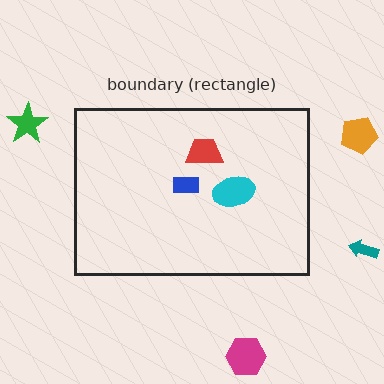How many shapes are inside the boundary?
3 inside, 4 outside.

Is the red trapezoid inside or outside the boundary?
Inside.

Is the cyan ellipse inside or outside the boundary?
Inside.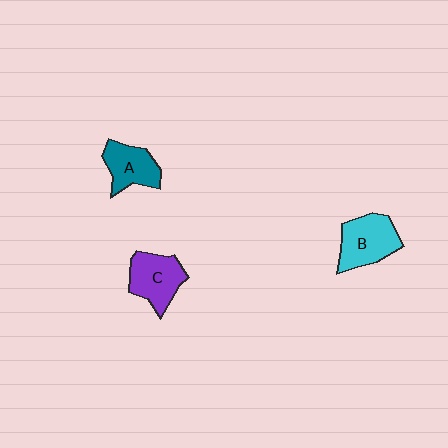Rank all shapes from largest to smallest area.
From largest to smallest: B (cyan), C (purple), A (teal).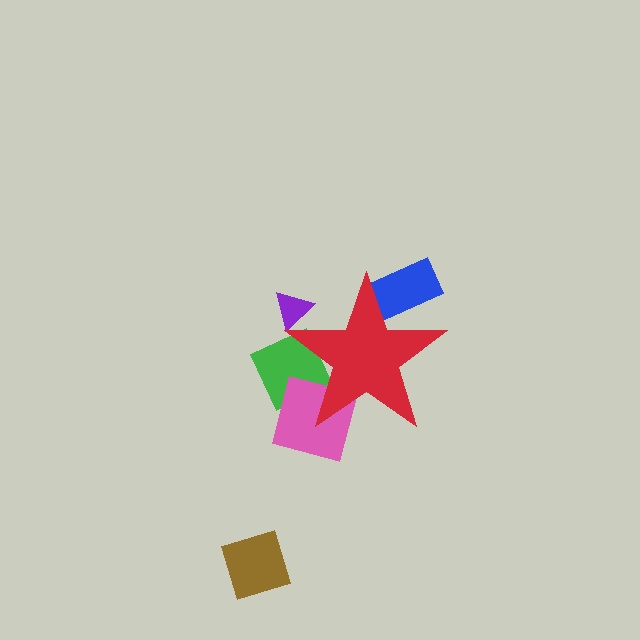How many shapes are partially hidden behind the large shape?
4 shapes are partially hidden.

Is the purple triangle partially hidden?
Yes, the purple triangle is partially hidden behind the red star.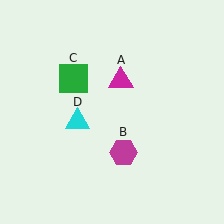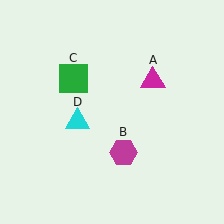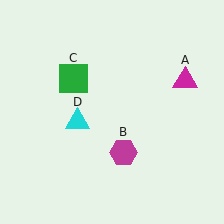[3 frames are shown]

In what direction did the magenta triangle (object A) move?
The magenta triangle (object A) moved right.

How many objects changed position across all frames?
1 object changed position: magenta triangle (object A).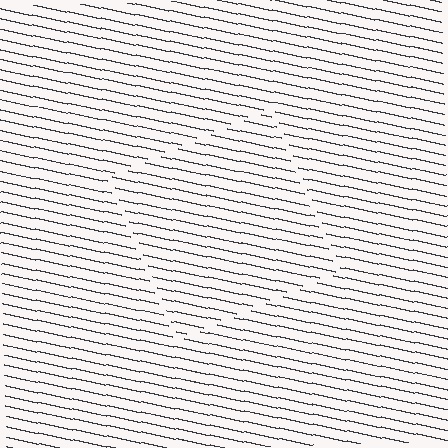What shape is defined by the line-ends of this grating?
An illusory square. The interior of the shape contains the same grating, shifted by half a period — the contour is defined by the phase discontinuity where line-ends from the inner and outer gratings abut.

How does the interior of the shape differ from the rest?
The interior of the shape contains the same grating, shifted by half a period — the contour is defined by the phase discontinuity where line-ends from the inner and outer gratings abut.